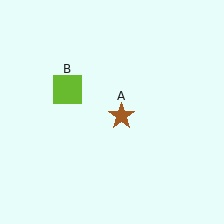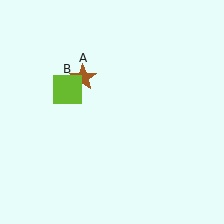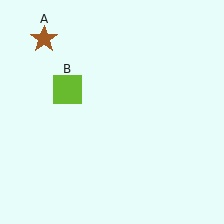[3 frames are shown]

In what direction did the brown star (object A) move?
The brown star (object A) moved up and to the left.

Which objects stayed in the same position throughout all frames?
Lime square (object B) remained stationary.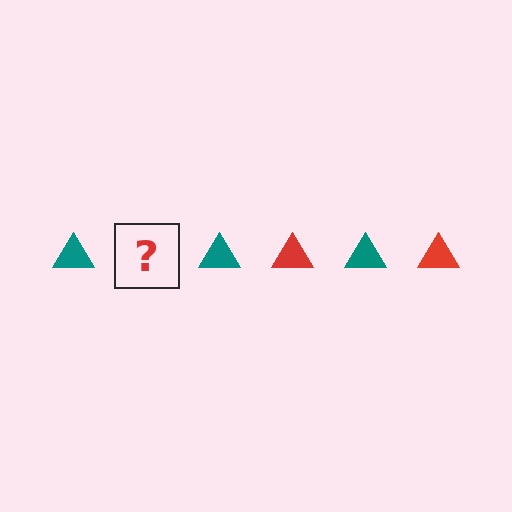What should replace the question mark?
The question mark should be replaced with a red triangle.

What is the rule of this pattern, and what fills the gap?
The rule is that the pattern cycles through teal, red triangles. The gap should be filled with a red triangle.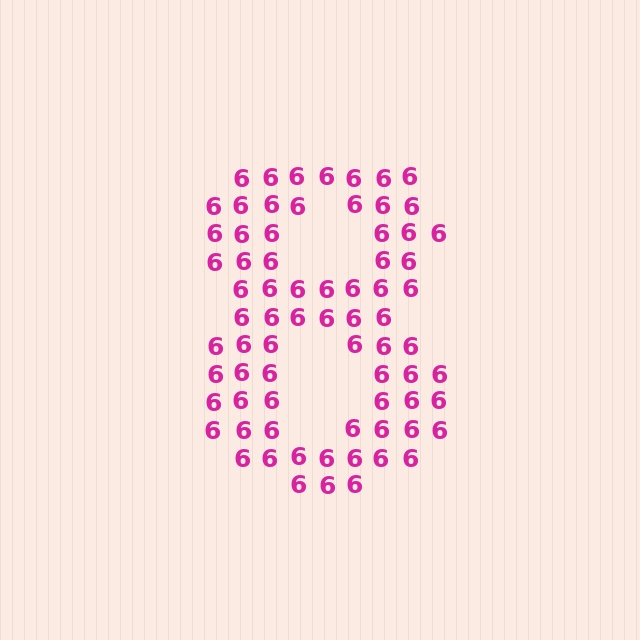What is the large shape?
The large shape is the digit 8.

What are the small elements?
The small elements are digit 6's.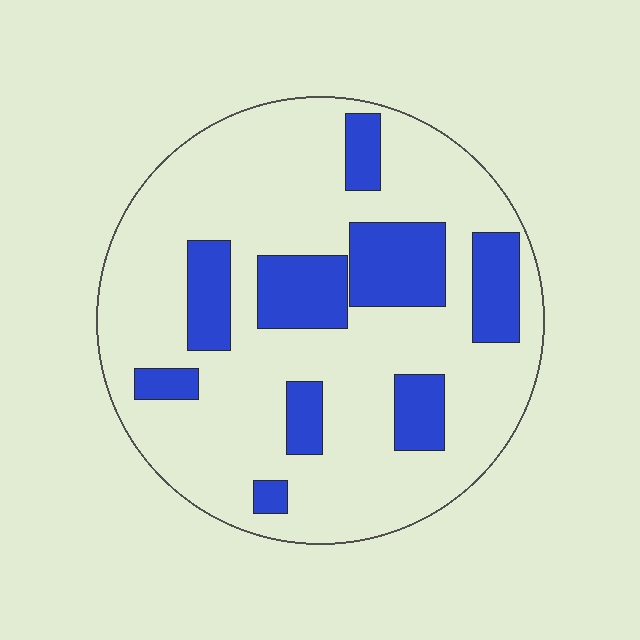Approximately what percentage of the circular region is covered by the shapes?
Approximately 25%.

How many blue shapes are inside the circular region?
9.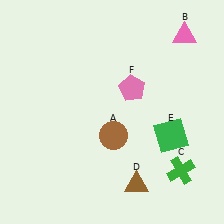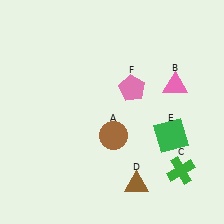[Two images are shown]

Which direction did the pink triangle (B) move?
The pink triangle (B) moved down.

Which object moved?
The pink triangle (B) moved down.